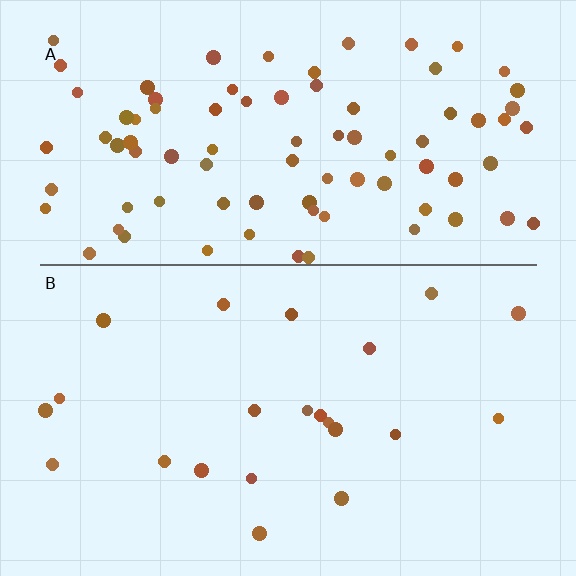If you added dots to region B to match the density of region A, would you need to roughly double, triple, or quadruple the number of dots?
Approximately quadruple.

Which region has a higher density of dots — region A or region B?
A (the top).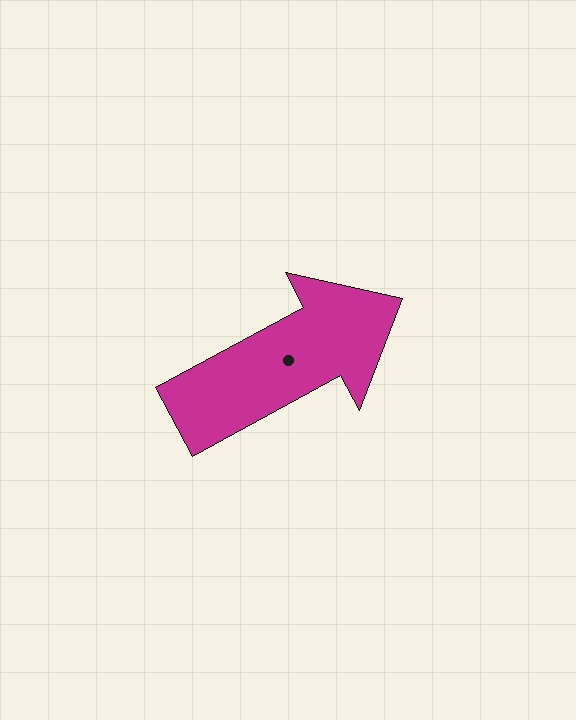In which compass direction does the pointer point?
Northeast.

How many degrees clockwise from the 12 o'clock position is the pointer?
Approximately 62 degrees.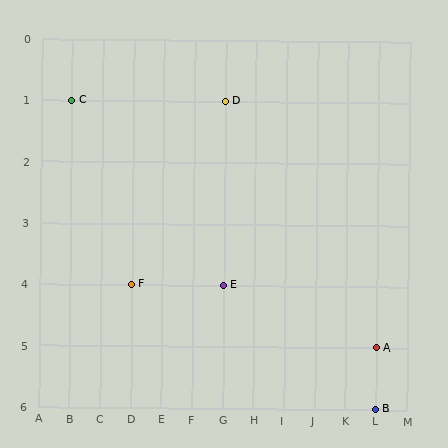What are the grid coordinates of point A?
Point A is at grid coordinates (L, 5).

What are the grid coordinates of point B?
Point B is at grid coordinates (L, 6).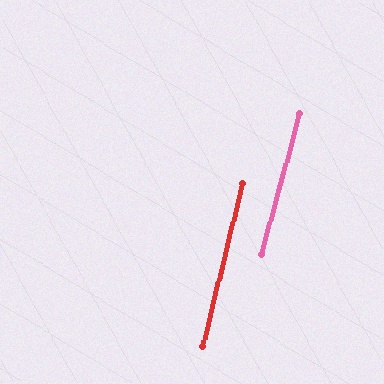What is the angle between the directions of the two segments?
Approximately 2 degrees.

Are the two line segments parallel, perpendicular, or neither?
Parallel — their directions differ by only 1.8°.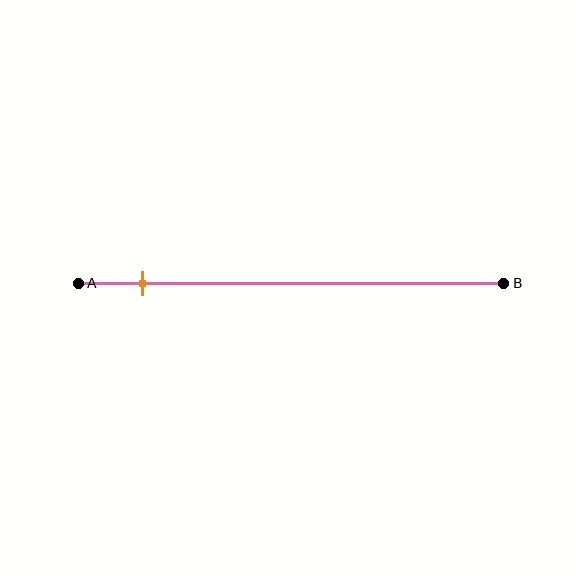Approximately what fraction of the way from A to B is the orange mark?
The orange mark is approximately 15% of the way from A to B.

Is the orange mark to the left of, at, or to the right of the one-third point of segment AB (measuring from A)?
The orange mark is to the left of the one-third point of segment AB.